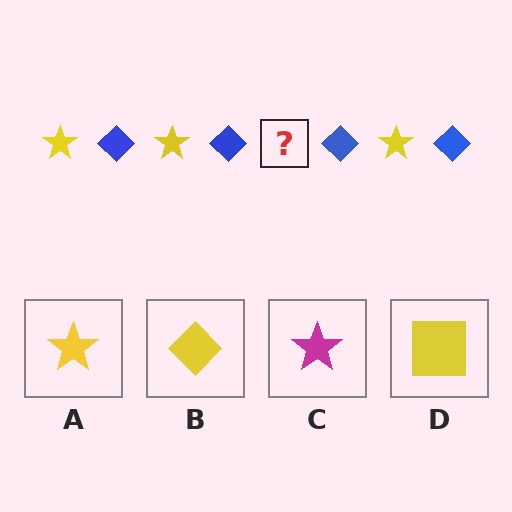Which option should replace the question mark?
Option A.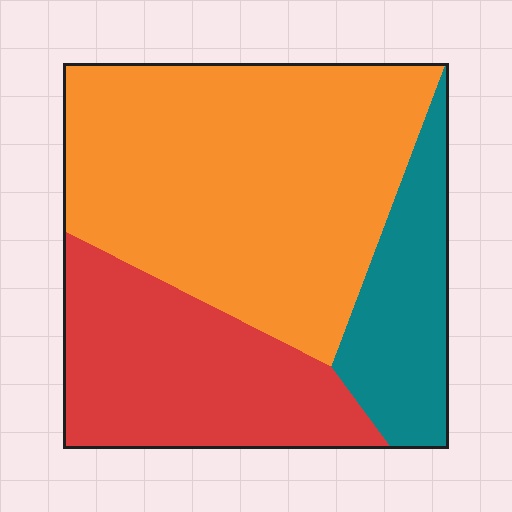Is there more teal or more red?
Red.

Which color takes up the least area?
Teal, at roughly 15%.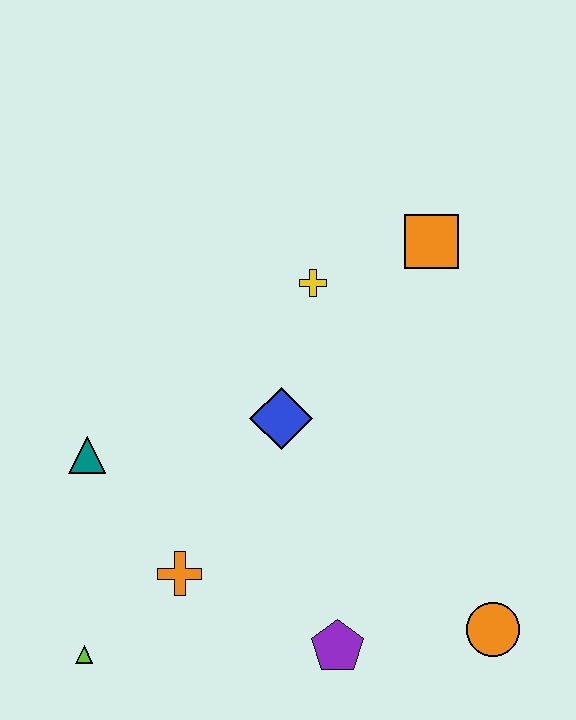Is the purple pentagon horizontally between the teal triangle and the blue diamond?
No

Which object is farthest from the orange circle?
The teal triangle is farthest from the orange circle.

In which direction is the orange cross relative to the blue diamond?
The orange cross is below the blue diamond.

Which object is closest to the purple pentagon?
The orange circle is closest to the purple pentagon.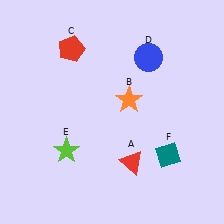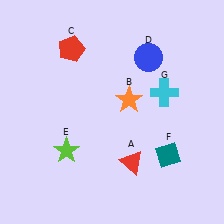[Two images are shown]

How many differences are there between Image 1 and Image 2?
There is 1 difference between the two images.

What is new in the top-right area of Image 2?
A cyan cross (G) was added in the top-right area of Image 2.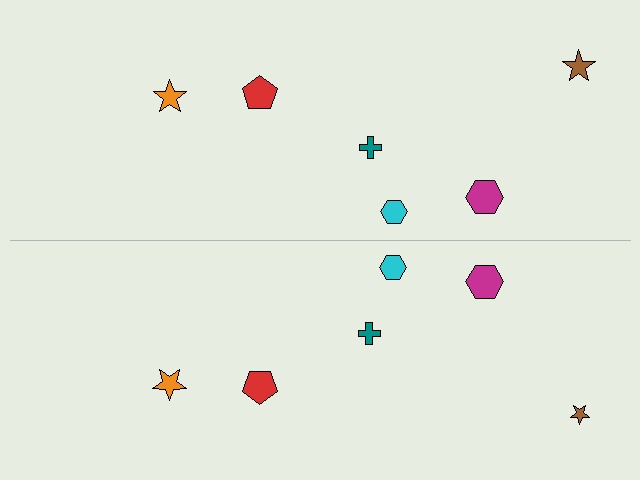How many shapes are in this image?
There are 12 shapes in this image.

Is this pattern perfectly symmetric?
No, the pattern is not perfectly symmetric. The brown star on the bottom side has a different size than its mirror counterpart.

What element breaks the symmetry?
The brown star on the bottom side has a different size than its mirror counterpart.